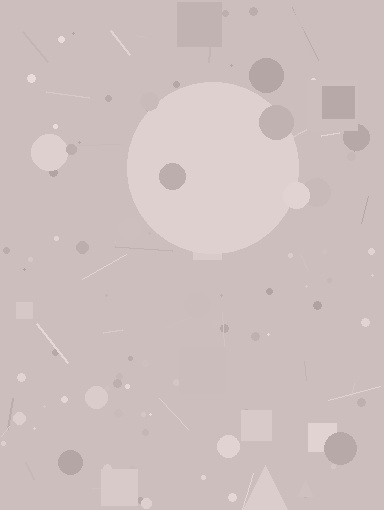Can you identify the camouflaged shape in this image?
The camouflaged shape is a circle.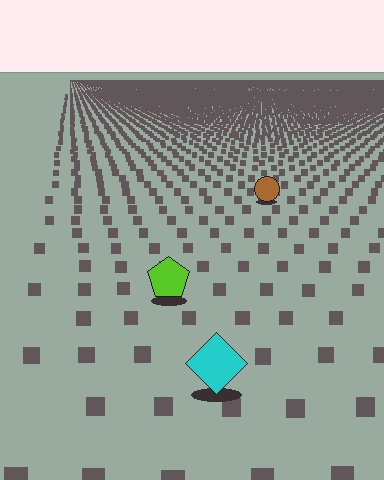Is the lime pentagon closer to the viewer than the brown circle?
Yes. The lime pentagon is closer — you can tell from the texture gradient: the ground texture is coarser near it.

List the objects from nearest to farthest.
From nearest to farthest: the cyan diamond, the lime pentagon, the brown circle.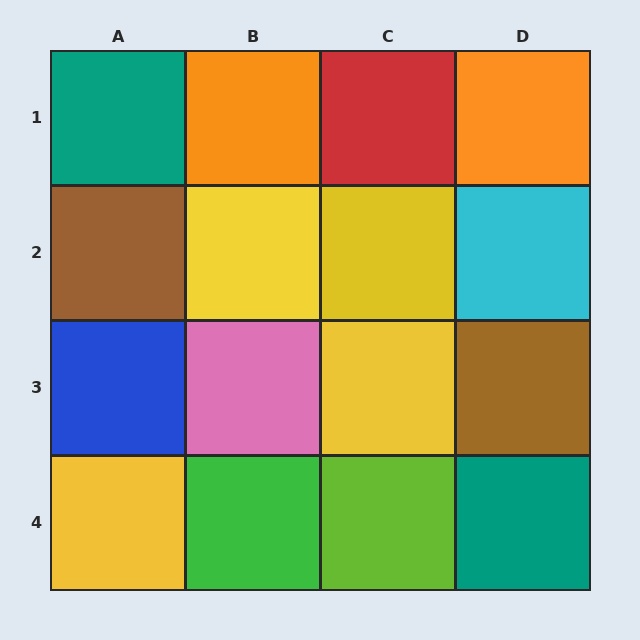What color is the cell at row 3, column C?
Yellow.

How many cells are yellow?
4 cells are yellow.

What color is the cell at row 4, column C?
Lime.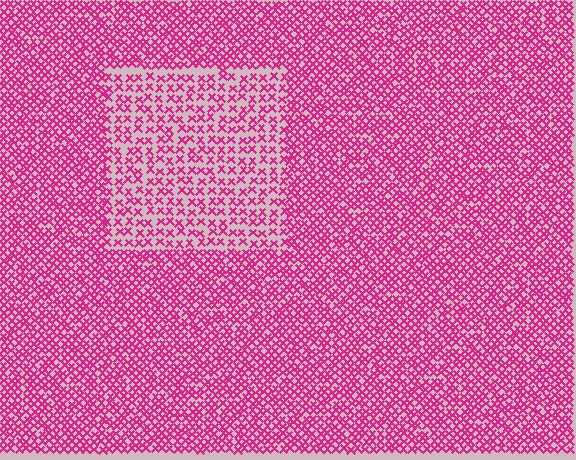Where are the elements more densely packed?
The elements are more densely packed outside the rectangle boundary.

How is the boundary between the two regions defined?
The boundary is defined by a change in element density (approximately 1.9x ratio). All elements are the same color, size, and shape.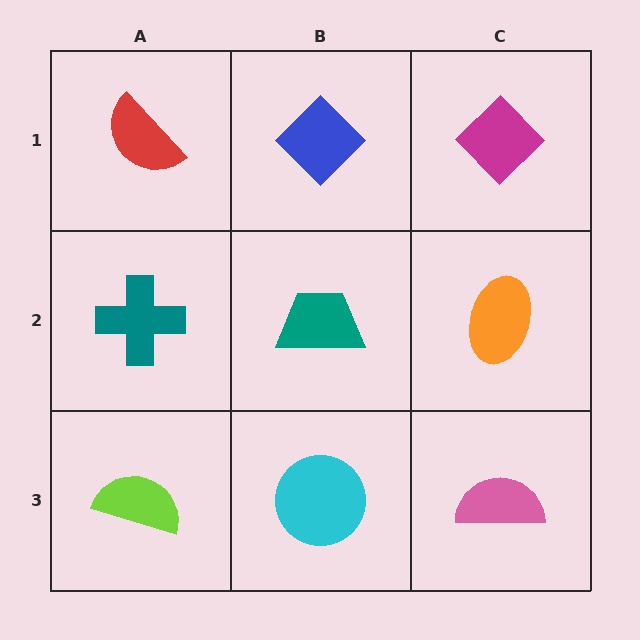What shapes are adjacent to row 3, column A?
A teal cross (row 2, column A), a cyan circle (row 3, column B).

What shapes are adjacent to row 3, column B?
A teal trapezoid (row 2, column B), a lime semicircle (row 3, column A), a pink semicircle (row 3, column C).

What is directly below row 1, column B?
A teal trapezoid.